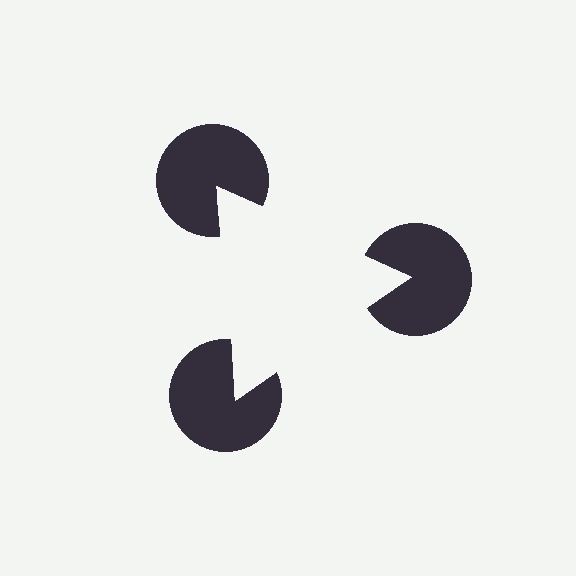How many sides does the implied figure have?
3 sides.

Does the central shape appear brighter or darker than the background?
It typically appears slightly brighter than the background, even though no actual brightness change is drawn.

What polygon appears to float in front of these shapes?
An illusory triangle — its edges are inferred from the aligned wedge cuts in the pac-man discs, not physically drawn.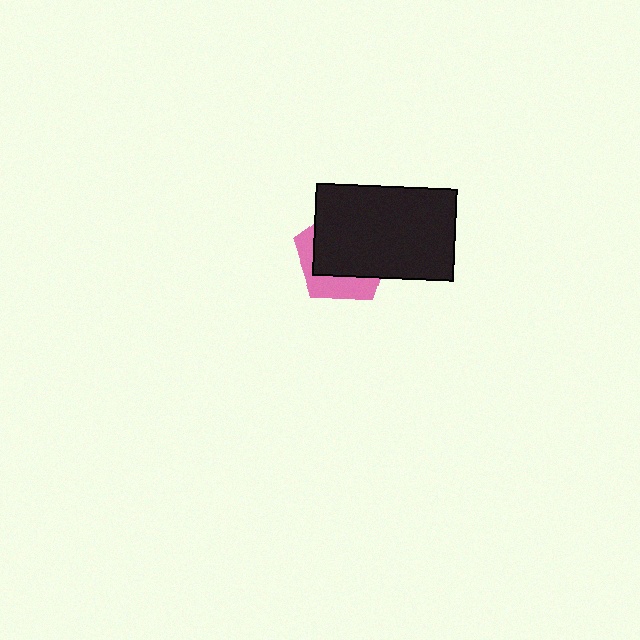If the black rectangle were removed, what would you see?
You would see the complete pink pentagon.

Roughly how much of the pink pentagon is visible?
A small part of it is visible (roughly 33%).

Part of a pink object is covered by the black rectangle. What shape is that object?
It is a pentagon.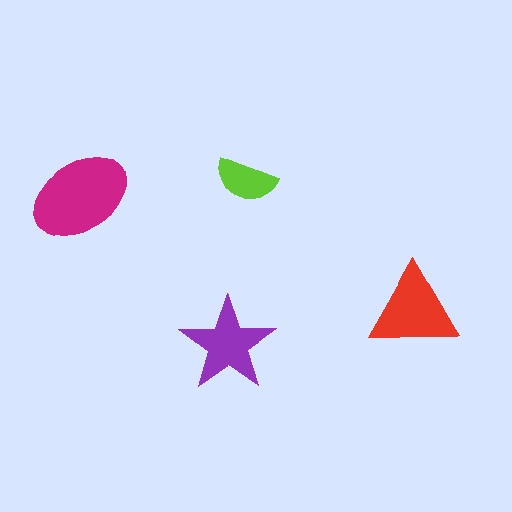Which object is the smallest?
The lime semicircle.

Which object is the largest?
The magenta ellipse.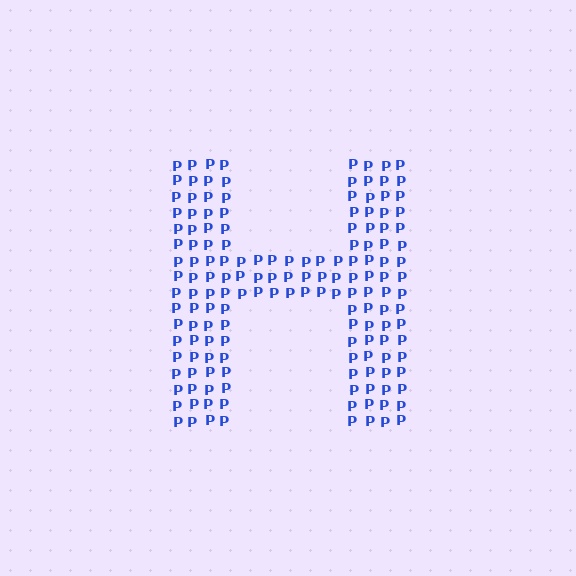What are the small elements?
The small elements are letter P's.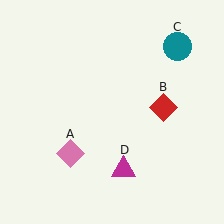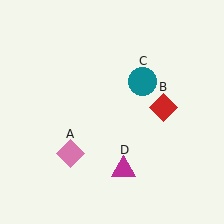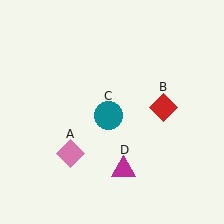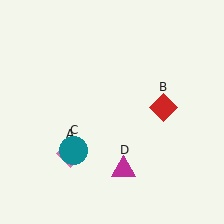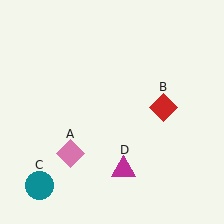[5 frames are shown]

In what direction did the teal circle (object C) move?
The teal circle (object C) moved down and to the left.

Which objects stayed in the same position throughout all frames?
Pink diamond (object A) and red diamond (object B) and magenta triangle (object D) remained stationary.